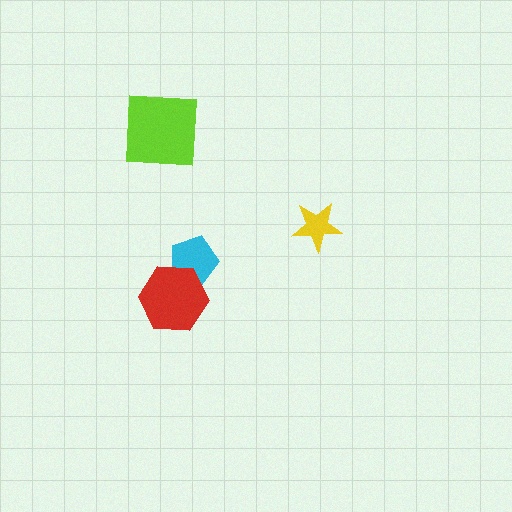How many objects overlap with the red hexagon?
1 object overlaps with the red hexagon.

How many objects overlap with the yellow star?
0 objects overlap with the yellow star.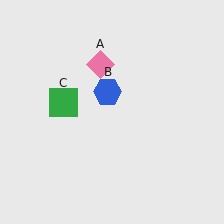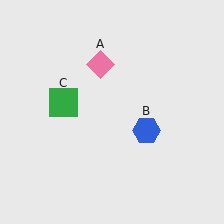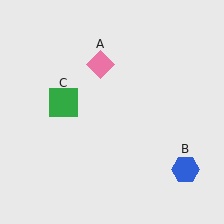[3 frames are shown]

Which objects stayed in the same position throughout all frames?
Pink diamond (object A) and green square (object C) remained stationary.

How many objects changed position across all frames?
1 object changed position: blue hexagon (object B).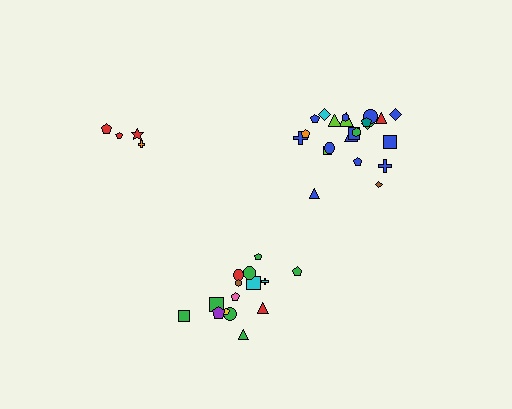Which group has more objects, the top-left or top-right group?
The top-right group.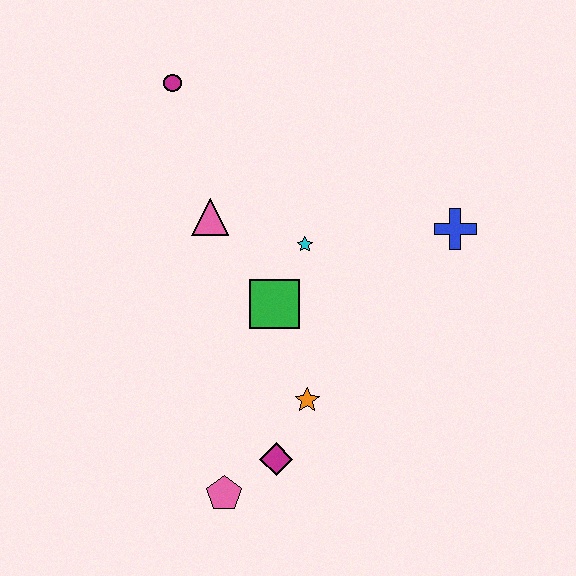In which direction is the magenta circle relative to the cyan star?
The magenta circle is above the cyan star.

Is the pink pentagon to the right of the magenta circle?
Yes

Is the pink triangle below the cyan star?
No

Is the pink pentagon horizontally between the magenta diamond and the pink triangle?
Yes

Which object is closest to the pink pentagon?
The magenta diamond is closest to the pink pentagon.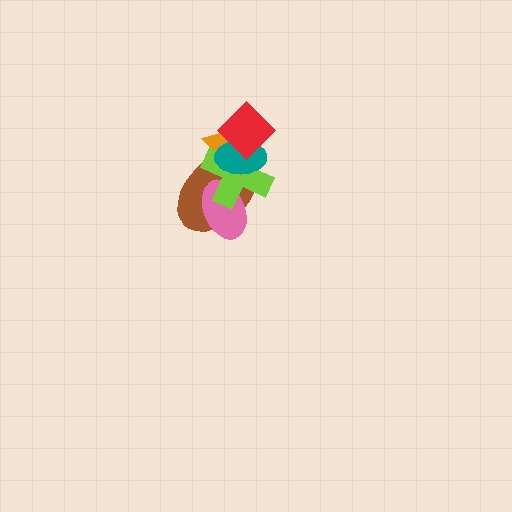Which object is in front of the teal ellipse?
The red diamond is in front of the teal ellipse.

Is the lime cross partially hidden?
Yes, it is partially covered by another shape.